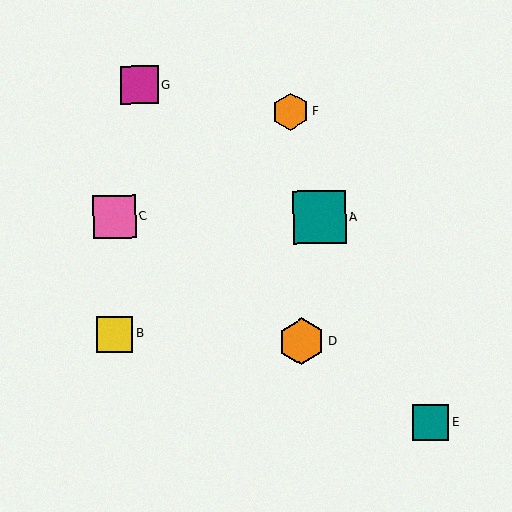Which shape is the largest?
The teal square (labeled A) is the largest.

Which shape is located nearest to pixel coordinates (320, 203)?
The teal square (labeled A) at (319, 217) is nearest to that location.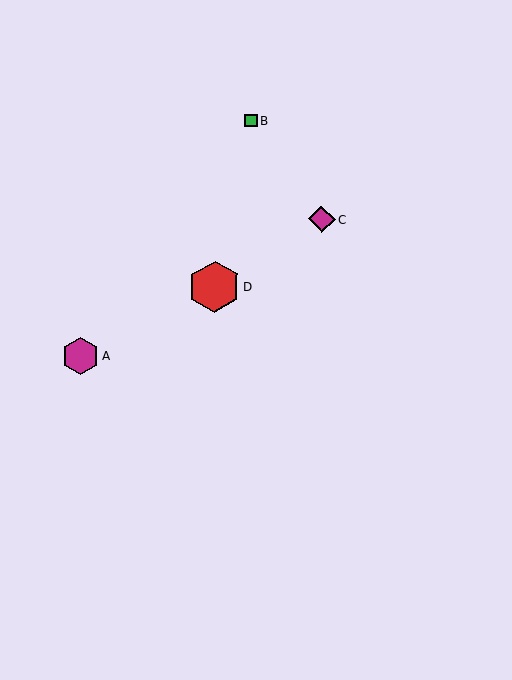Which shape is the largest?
The red hexagon (labeled D) is the largest.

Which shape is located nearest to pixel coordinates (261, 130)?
The green square (labeled B) at (251, 121) is nearest to that location.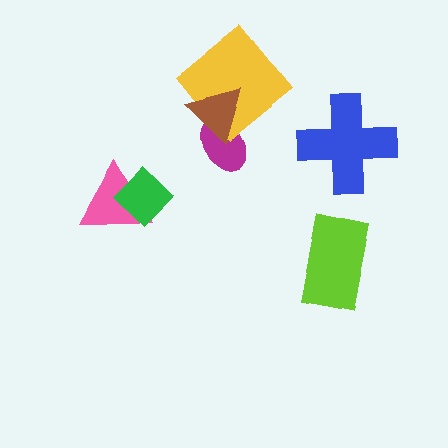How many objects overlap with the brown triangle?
2 objects overlap with the brown triangle.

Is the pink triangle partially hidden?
Yes, it is partially covered by another shape.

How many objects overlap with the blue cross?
0 objects overlap with the blue cross.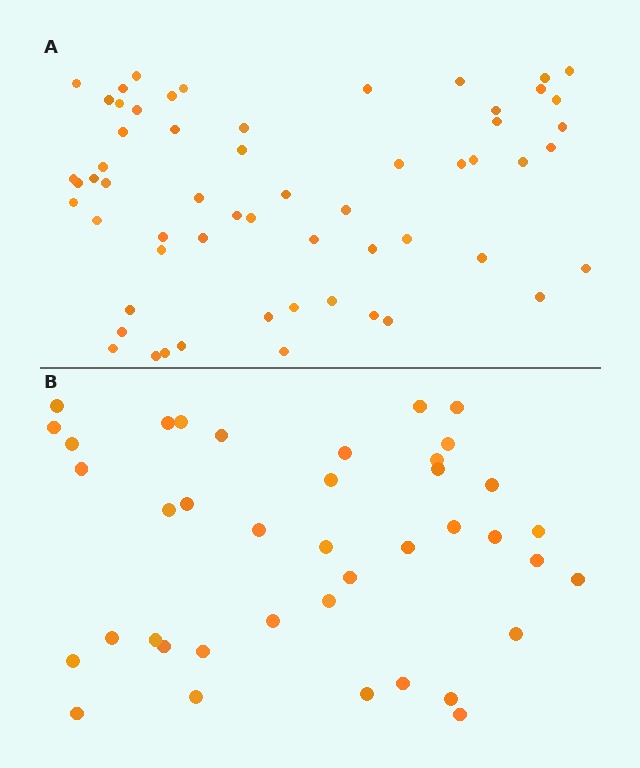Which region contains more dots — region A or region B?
Region A (the top region) has more dots.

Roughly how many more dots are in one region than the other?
Region A has approximately 20 more dots than region B.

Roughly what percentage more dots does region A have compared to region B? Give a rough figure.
About 50% more.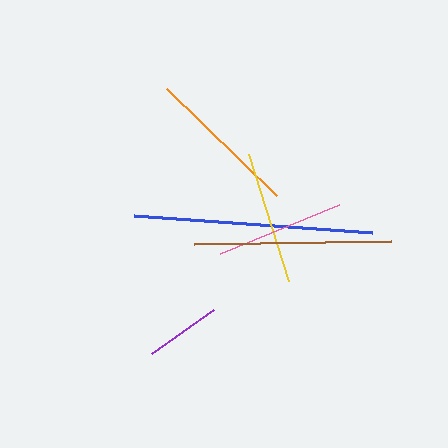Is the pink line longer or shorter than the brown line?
The brown line is longer than the pink line.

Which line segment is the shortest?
The purple line is the shortest at approximately 77 pixels.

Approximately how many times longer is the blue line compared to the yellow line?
The blue line is approximately 1.8 times the length of the yellow line.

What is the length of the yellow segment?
The yellow segment is approximately 133 pixels long.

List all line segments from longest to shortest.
From longest to shortest: blue, brown, orange, yellow, pink, purple.